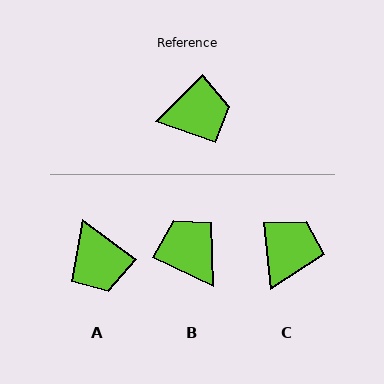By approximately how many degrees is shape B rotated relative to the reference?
Approximately 110 degrees counter-clockwise.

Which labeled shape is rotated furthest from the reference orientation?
B, about 110 degrees away.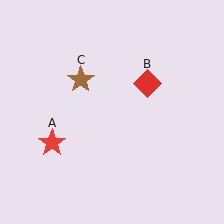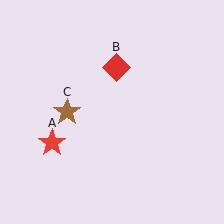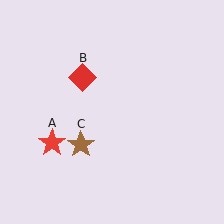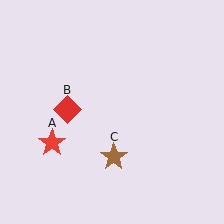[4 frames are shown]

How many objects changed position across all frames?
2 objects changed position: red diamond (object B), brown star (object C).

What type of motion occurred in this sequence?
The red diamond (object B), brown star (object C) rotated counterclockwise around the center of the scene.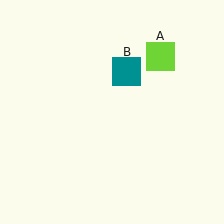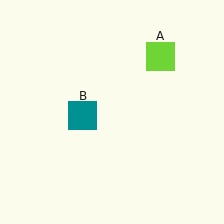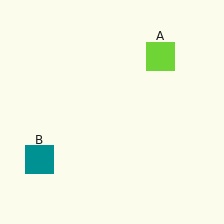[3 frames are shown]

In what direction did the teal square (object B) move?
The teal square (object B) moved down and to the left.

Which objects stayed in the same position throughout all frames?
Lime square (object A) remained stationary.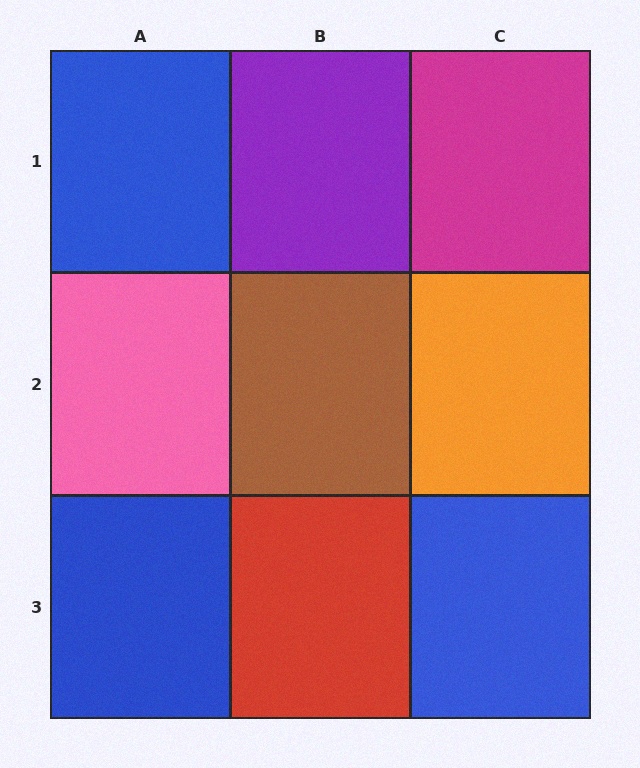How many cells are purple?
1 cell is purple.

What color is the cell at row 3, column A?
Blue.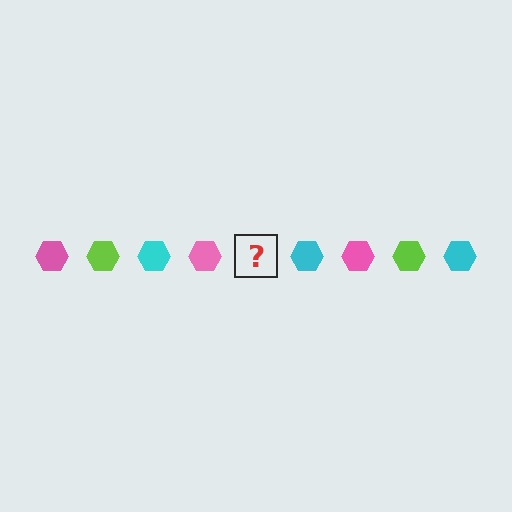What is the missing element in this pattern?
The missing element is a lime hexagon.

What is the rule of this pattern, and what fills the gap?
The rule is that the pattern cycles through pink, lime, cyan hexagons. The gap should be filled with a lime hexagon.